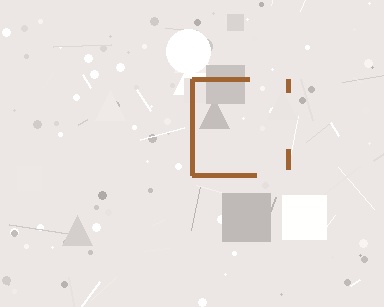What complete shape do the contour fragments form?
The contour fragments form a square.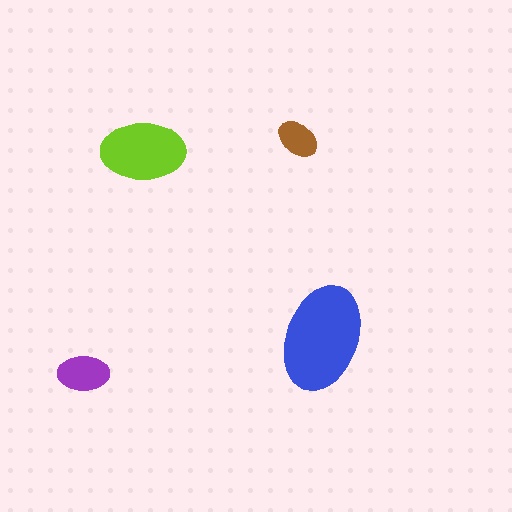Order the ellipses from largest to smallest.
the blue one, the lime one, the purple one, the brown one.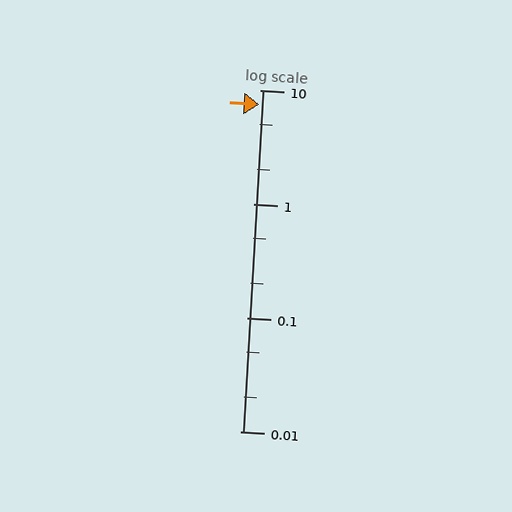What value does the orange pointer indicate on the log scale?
The pointer indicates approximately 7.4.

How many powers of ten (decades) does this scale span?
The scale spans 3 decades, from 0.01 to 10.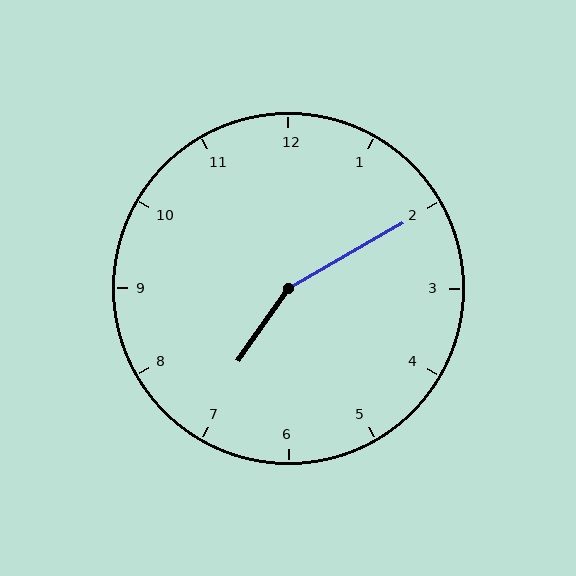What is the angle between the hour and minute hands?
Approximately 155 degrees.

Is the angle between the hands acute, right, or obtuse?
It is obtuse.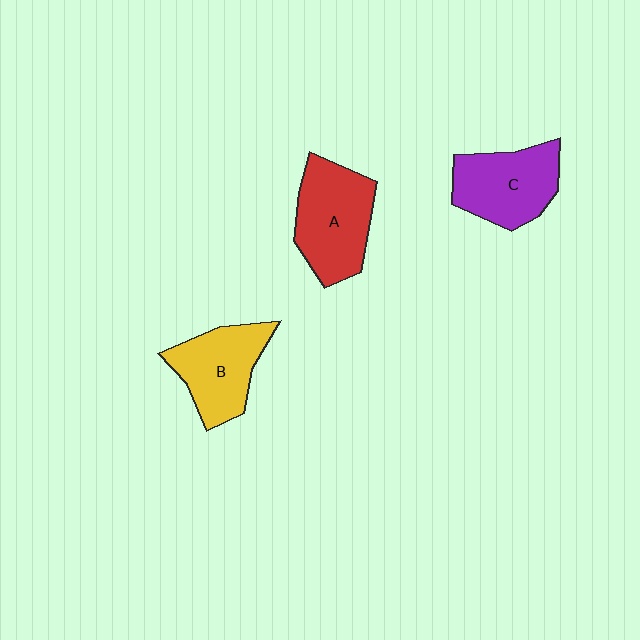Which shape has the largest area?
Shape A (red).